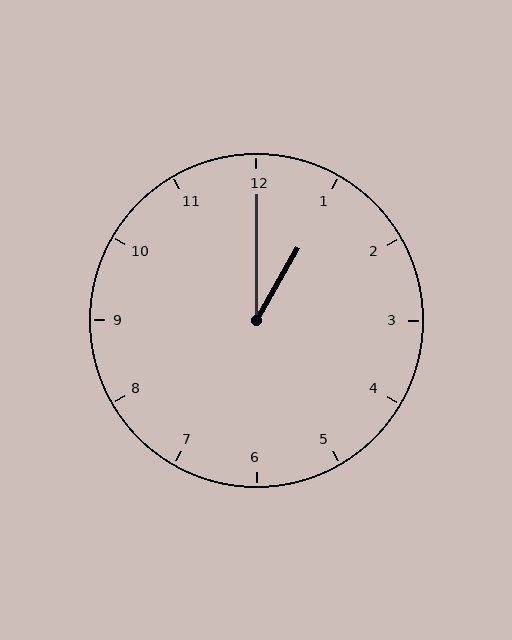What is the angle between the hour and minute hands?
Approximately 30 degrees.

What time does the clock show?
1:00.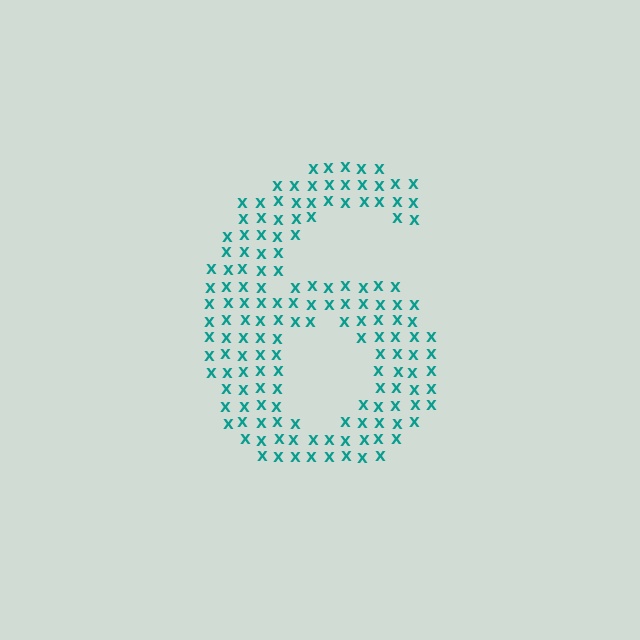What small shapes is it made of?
It is made of small letter X's.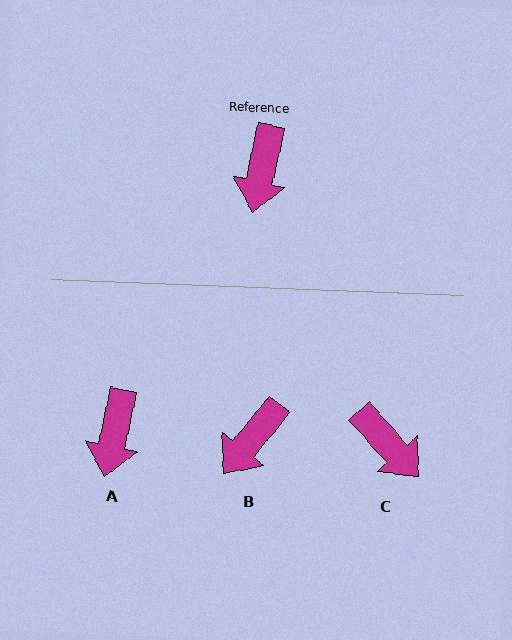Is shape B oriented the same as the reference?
No, it is off by about 27 degrees.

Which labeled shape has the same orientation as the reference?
A.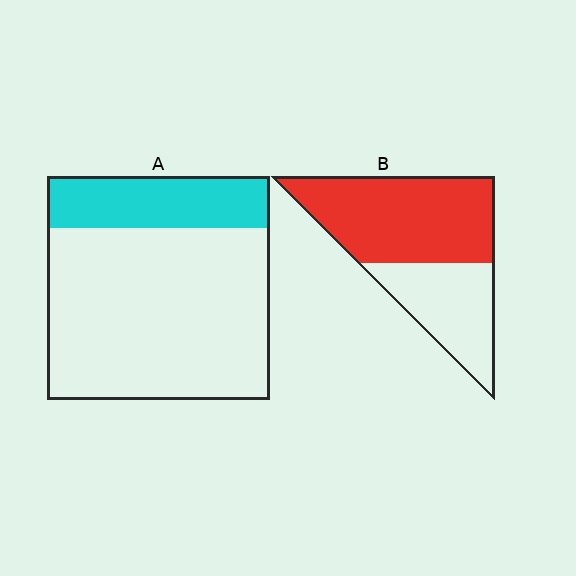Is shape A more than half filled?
No.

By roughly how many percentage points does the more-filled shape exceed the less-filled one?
By roughly 40 percentage points (B over A).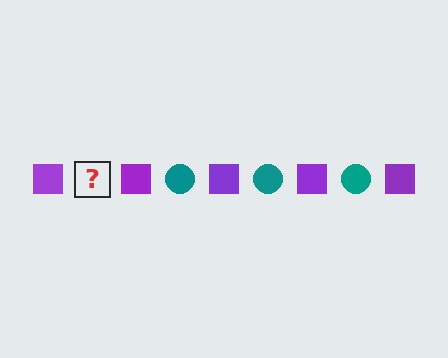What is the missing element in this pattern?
The missing element is a teal circle.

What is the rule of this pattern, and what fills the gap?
The rule is that the pattern alternates between purple square and teal circle. The gap should be filled with a teal circle.